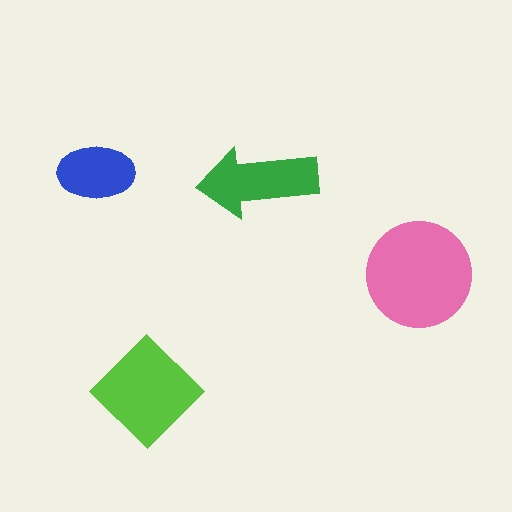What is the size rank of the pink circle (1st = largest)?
1st.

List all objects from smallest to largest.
The blue ellipse, the green arrow, the lime diamond, the pink circle.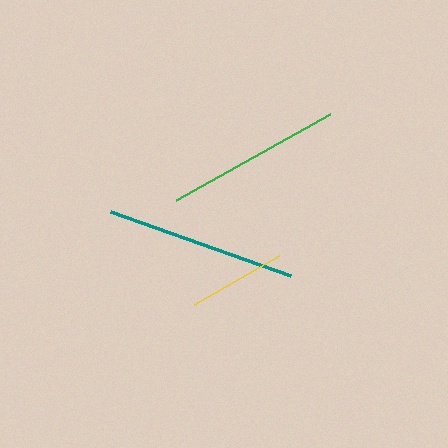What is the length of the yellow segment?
The yellow segment is approximately 99 pixels long.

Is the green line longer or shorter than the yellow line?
The green line is longer than the yellow line.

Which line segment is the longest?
The teal line is the longest at approximately 191 pixels.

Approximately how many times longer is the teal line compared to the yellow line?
The teal line is approximately 1.9 times the length of the yellow line.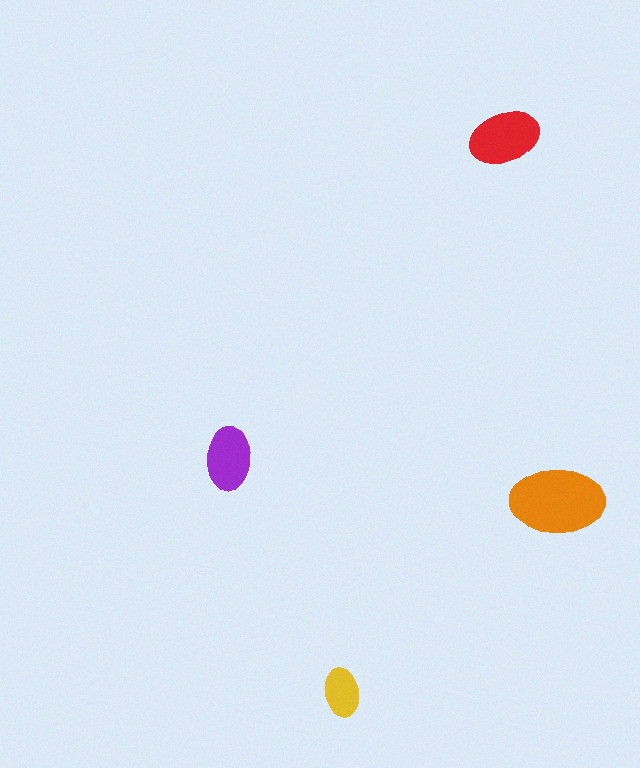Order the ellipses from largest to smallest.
the orange one, the red one, the purple one, the yellow one.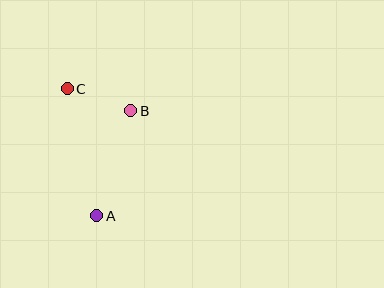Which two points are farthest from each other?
Points A and C are farthest from each other.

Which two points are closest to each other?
Points B and C are closest to each other.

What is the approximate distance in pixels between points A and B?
The distance between A and B is approximately 110 pixels.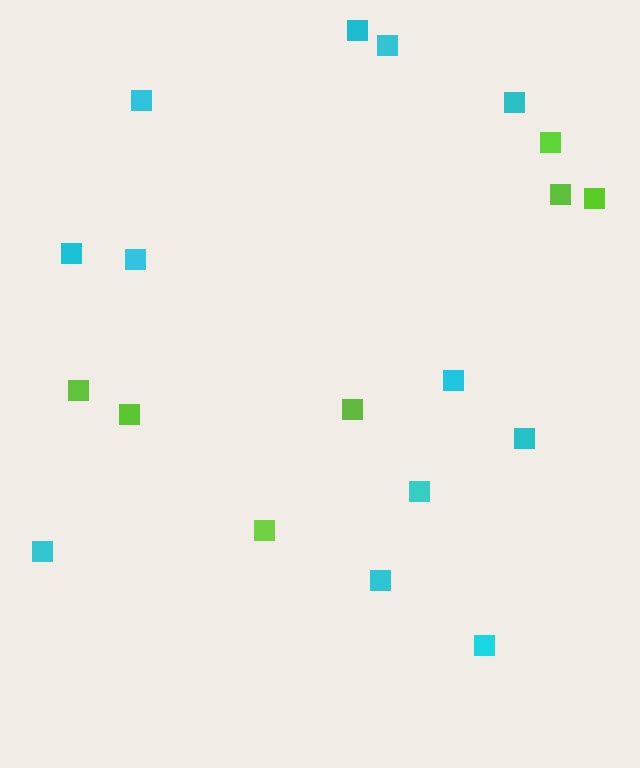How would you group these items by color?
There are 2 groups: one group of lime squares (7) and one group of cyan squares (12).